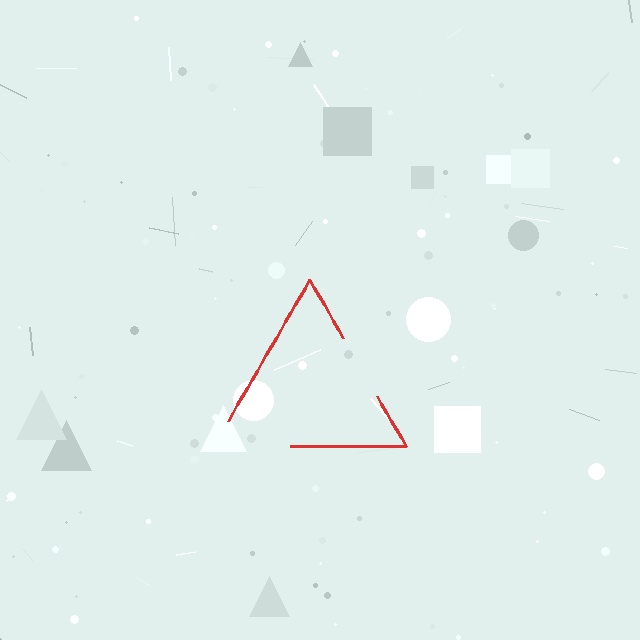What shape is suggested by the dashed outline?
The dashed outline suggests a triangle.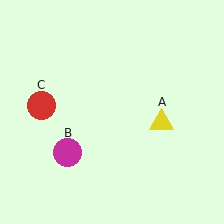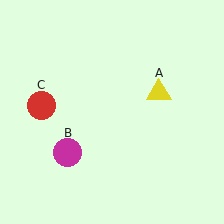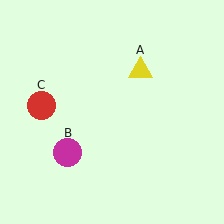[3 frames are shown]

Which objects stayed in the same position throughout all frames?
Magenta circle (object B) and red circle (object C) remained stationary.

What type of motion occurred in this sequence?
The yellow triangle (object A) rotated counterclockwise around the center of the scene.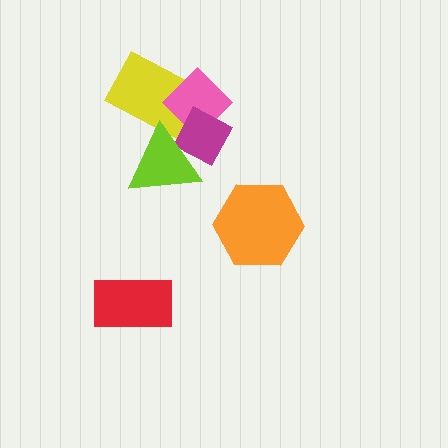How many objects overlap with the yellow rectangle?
3 objects overlap with the yellow rectangle.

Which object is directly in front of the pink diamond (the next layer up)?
The magenta diamond is directly in front of the pink diamond.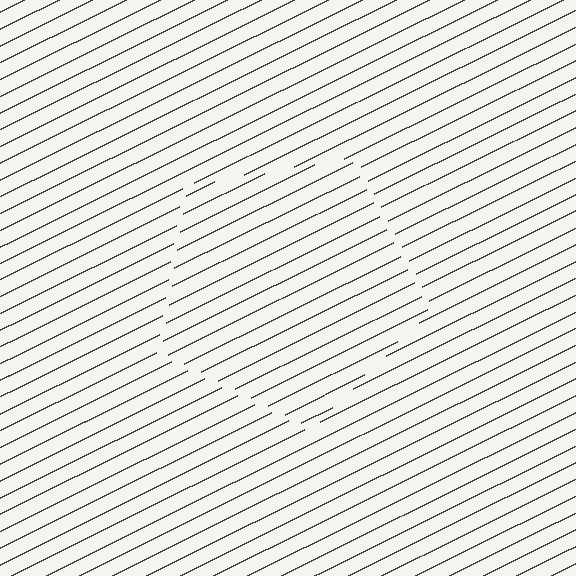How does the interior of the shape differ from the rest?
The interior of the shape contains the same grating, shifted by half a period — the contour is defined by the phase discontinuity where line-ends from the inner and outer gratings abut.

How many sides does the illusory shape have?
5 sides — the line-ends trace a pentagon.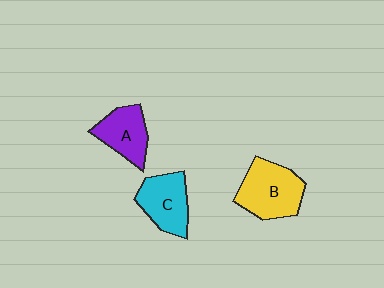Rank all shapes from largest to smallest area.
From largest to smallest: B (yellow), C (cyan), A (purple).